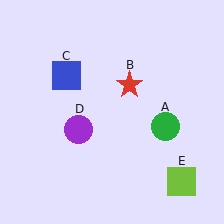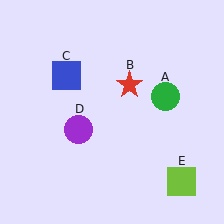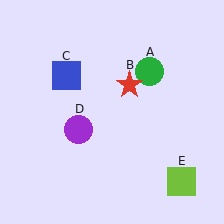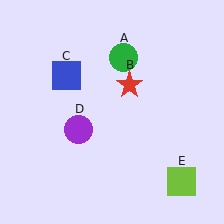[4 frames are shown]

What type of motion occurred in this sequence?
The green circle (object A) rotated counterclockwise around the center of the scene.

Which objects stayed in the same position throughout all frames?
Red star (object B) and blue square (object C) and purple circle (object D) and lime square (object E) remained stationary.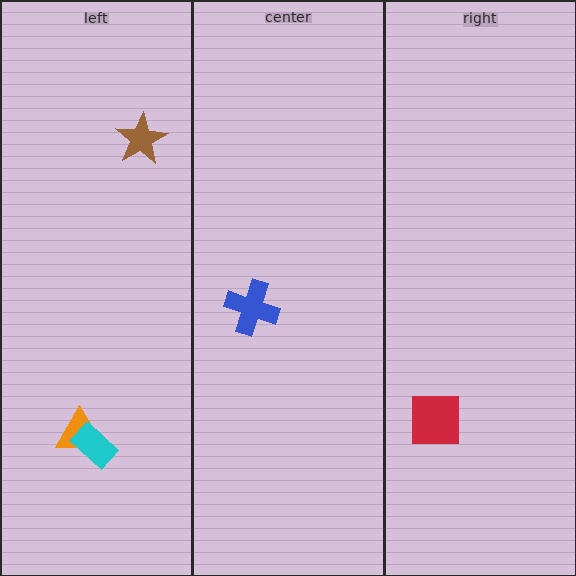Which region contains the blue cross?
The center region.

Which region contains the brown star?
The left region.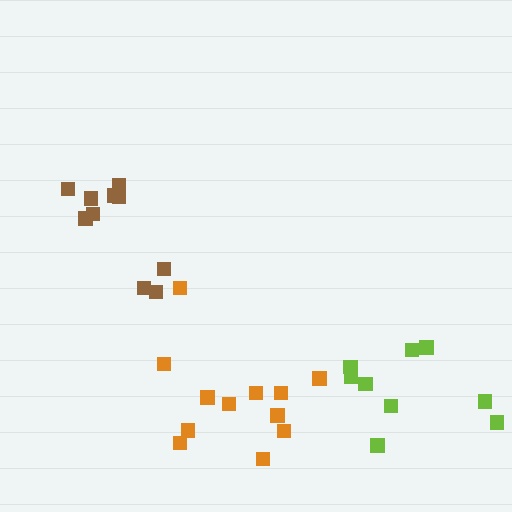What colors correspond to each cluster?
The clusters are colored: brown, orange, lime.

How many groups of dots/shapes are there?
There are 3 groups.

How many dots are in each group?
Group 1: 10 dots, Group 2: 12 dots, Group 3: 9 dots (31 total).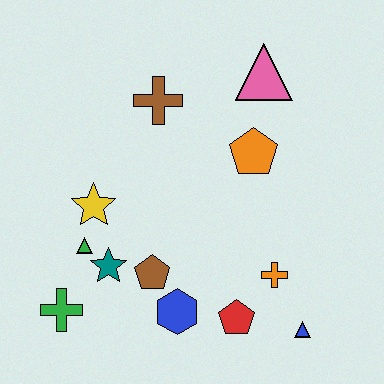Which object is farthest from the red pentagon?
The pink triangle is farthest from the red pentagon.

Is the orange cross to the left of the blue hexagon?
No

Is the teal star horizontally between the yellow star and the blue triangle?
Yes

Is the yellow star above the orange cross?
Yes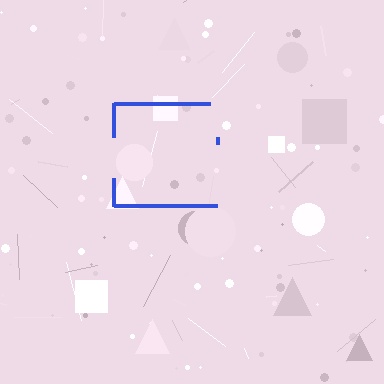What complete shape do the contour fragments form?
The contour fragments form a square.